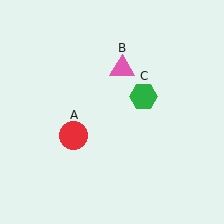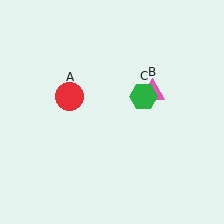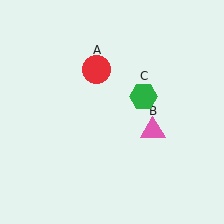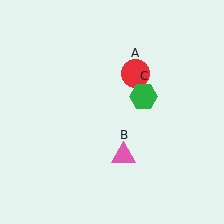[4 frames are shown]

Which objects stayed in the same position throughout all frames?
Green hexagon (object C) remained stationary.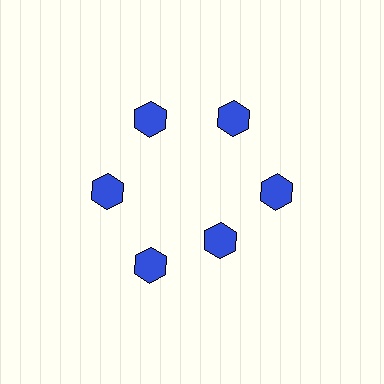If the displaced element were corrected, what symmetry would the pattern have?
It would have 6-fold rotational symmetry — the pattern would map onto itself every 60 degrees.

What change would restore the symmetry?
The symmetry would be restored by moving it outward, back onto the ring so that all 6 hexagons sit at equal angles and equal distance from the center.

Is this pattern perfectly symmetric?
No. The 6 blue hexagons are arranged in a ring, but one element near the 5 o'clock position is pulled inward toward the center, breaking the 6-fold rotational symmetry.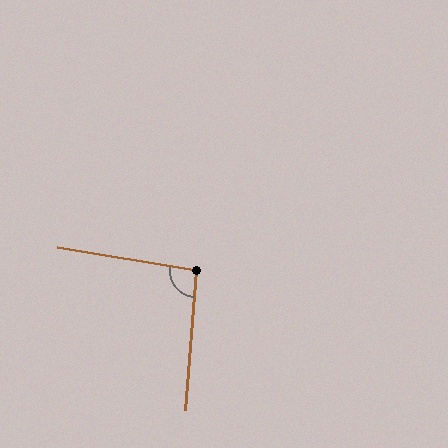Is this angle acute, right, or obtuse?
It is obtuse.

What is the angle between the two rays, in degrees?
Approximately 95 degrees.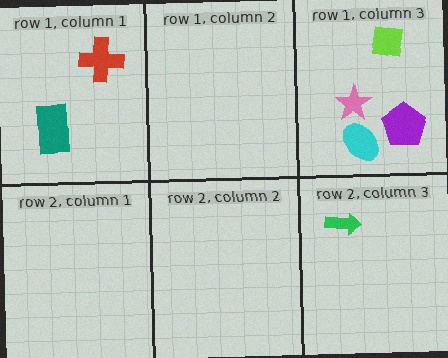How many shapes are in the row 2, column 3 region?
1.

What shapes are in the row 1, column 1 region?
The teal rectangle, the red cross.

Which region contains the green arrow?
The row 2, column 3 region.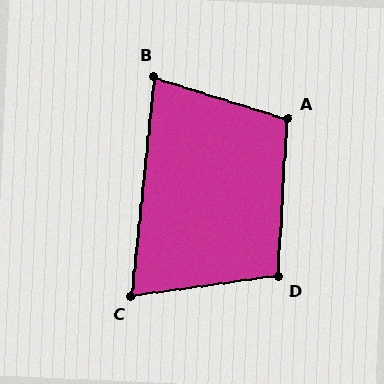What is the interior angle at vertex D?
Approximately 101 degrees (obtuse).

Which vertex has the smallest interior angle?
C, at approximately 76 degrees.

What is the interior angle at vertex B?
Approximately 79 degrees (acute).